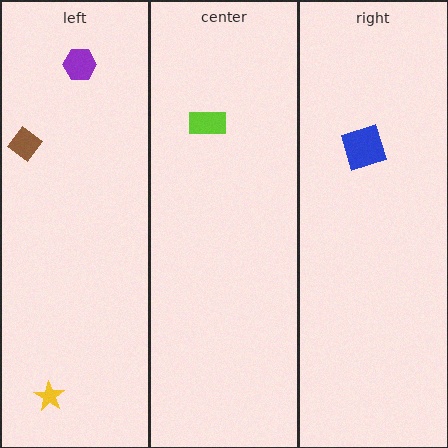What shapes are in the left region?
The yellow star, the purple hexagon, the brown diamond.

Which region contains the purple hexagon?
The left region.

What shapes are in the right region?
The blue square.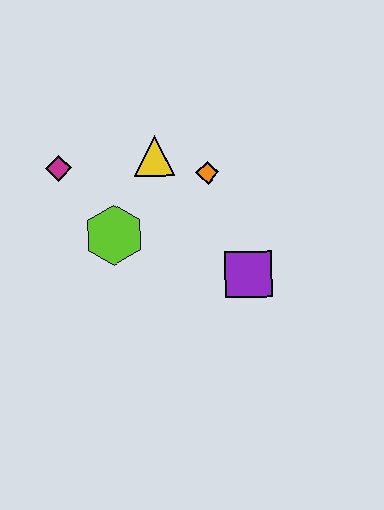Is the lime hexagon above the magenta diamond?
No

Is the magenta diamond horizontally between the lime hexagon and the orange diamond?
No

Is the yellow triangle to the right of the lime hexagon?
Yes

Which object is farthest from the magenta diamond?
The purple square is farthest from the magenta diamond.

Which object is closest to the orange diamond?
The yellow triangle is closest to the orange diamond.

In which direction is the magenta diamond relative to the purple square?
The magenta diamond is to the left of the purple square.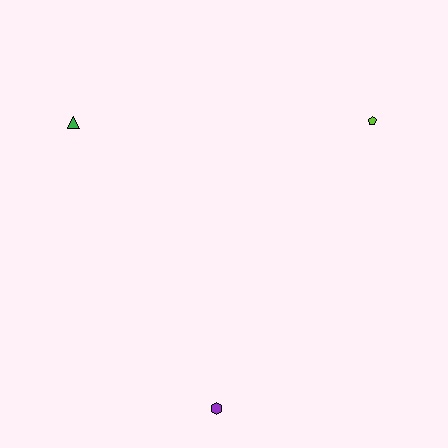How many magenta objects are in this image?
There are no magenta objects.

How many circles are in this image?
There are no circles.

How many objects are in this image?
There are 3 objects.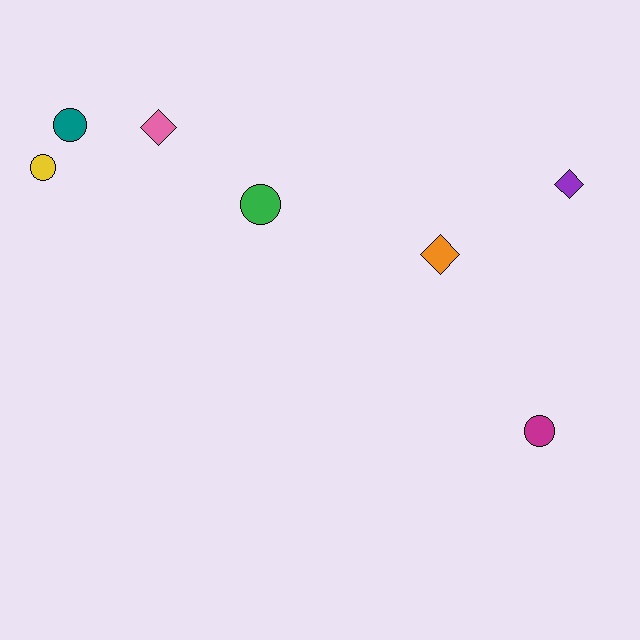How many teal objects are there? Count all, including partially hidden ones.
There is 1 teal object.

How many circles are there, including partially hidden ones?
There are 4 circles.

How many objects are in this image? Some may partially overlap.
There are 7 objects.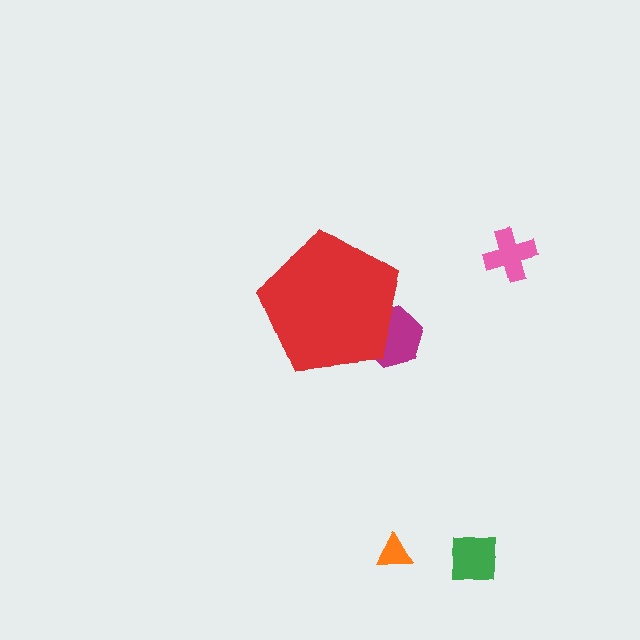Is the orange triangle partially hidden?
No, the orange triangle is fully visible.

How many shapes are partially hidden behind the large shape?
1 shape is partially hidden.